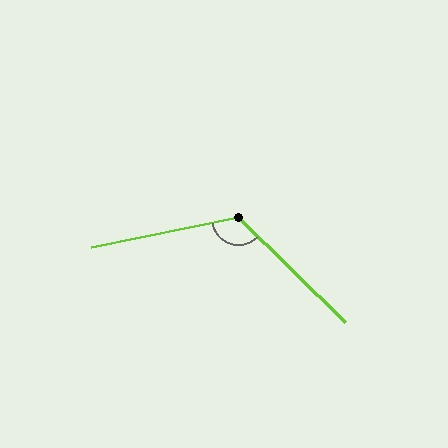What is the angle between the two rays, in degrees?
Approximately 124 degrees.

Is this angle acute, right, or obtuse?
It is obtuse.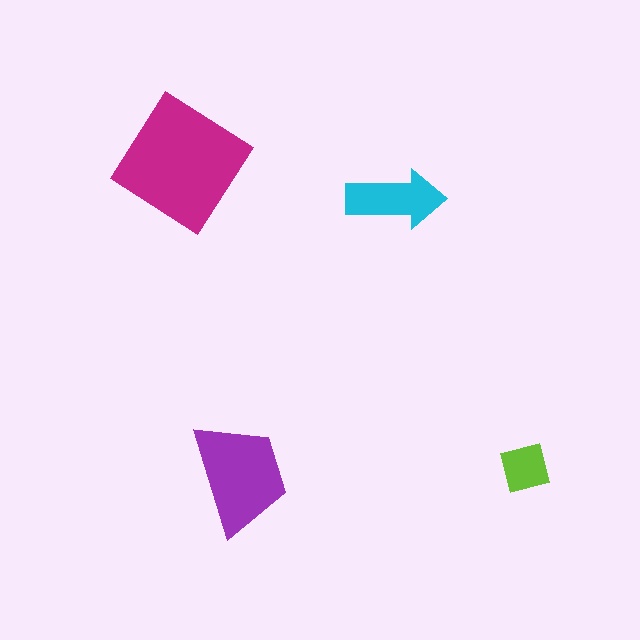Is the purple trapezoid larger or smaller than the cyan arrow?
Larger.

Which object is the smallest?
The lime square.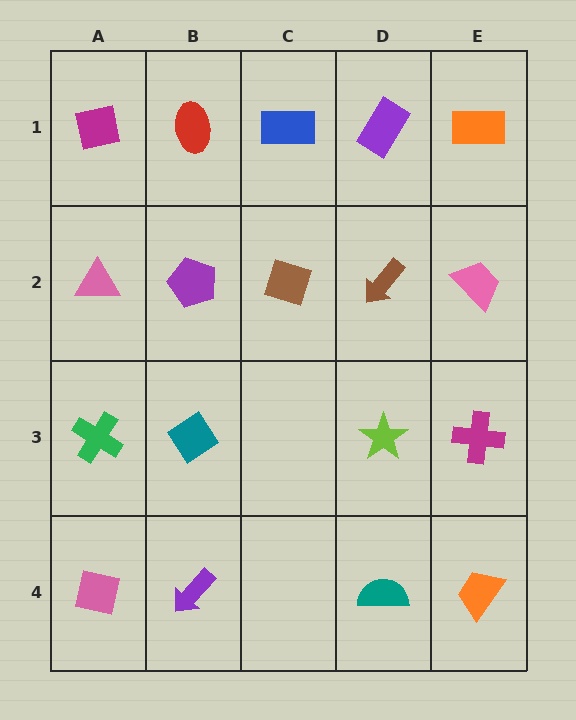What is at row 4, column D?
A teal semicircle.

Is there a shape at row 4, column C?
No, that cell is empty.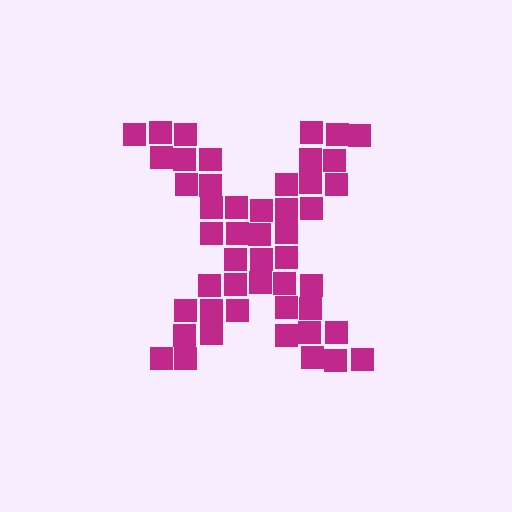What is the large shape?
The large shape is the letter X.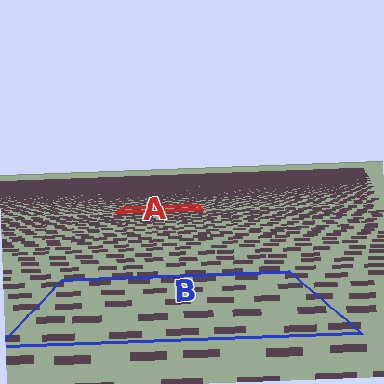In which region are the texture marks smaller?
The texture marks are smaller in region A, because it is farther away.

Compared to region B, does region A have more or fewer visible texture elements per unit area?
Region A has more texture elements per unit area — they are packed more densely because it is farther away.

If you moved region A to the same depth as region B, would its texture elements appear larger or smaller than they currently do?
They would appear larger. At a closer depth, the same texture elements are projected at a bigger on-screen size.